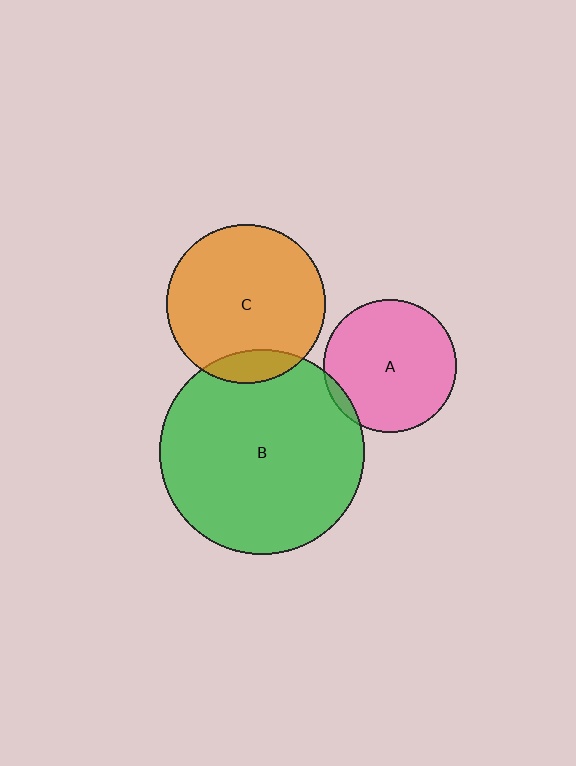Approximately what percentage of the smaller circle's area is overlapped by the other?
Approximately 5%.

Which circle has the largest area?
Circle B (green).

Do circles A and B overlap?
Yes.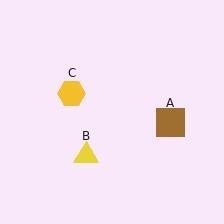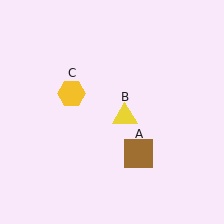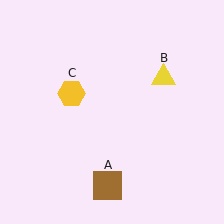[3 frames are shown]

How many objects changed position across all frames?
2 objects changed position: brown square (object A), yellow triangle (object B).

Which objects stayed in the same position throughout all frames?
Yellow hexagon (object C) remained stationary.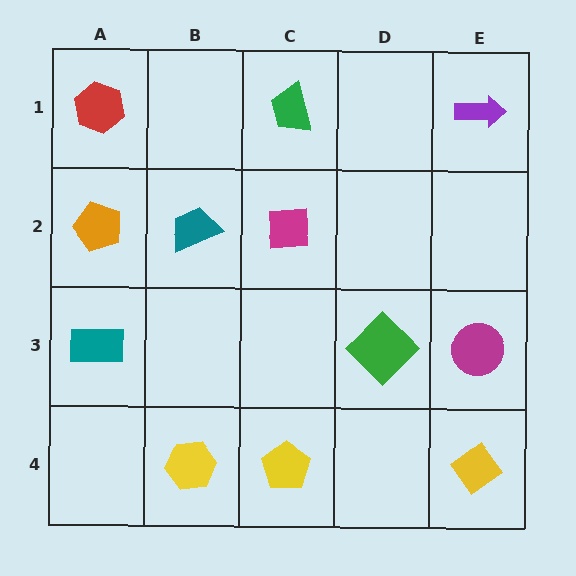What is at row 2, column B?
A teal trapezoid.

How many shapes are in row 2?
3 shapes.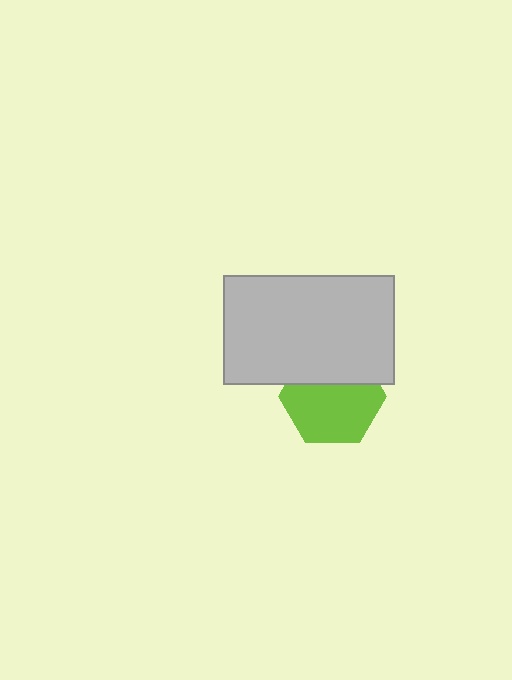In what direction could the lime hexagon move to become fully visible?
The lime hexagon could move down. That would shift it out from behind the light gray rectangle entirely.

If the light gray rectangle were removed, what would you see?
You would see the complete lime hexagon.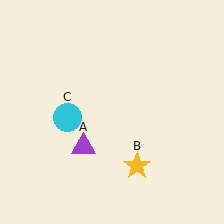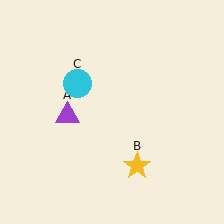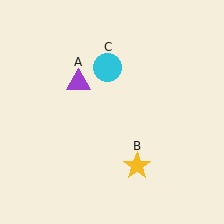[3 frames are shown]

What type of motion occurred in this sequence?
The purple triangle (object A), cyan circle (object C) rotated clockwise around the center of the scene.